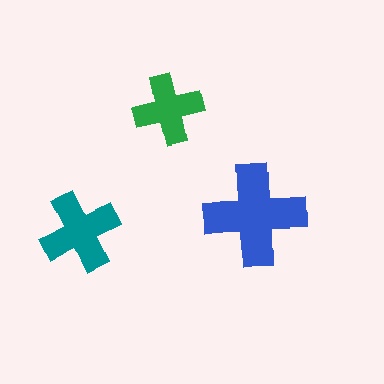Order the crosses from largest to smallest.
the blue one, the teal one, the green one.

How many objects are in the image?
There are 3 objects in the image.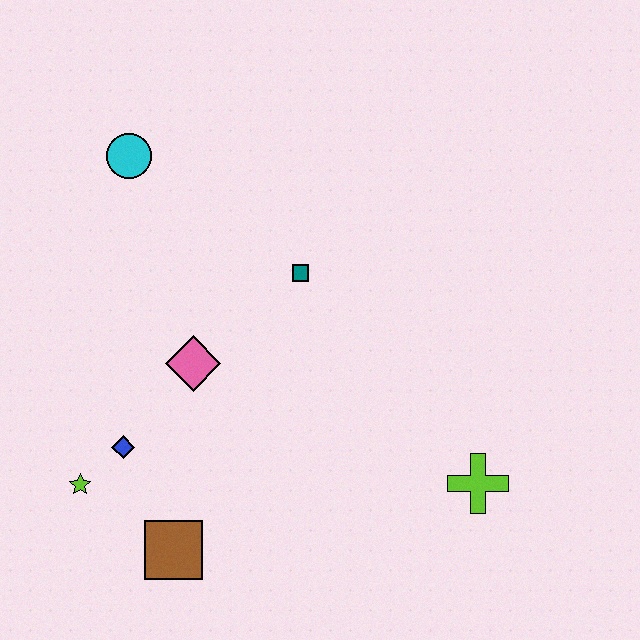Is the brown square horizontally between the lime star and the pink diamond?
Yes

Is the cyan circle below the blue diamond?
No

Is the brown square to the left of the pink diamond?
Yes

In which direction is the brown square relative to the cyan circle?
The brown square is below the cyan circle.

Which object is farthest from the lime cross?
The cyan circle is farthest from the lime cross.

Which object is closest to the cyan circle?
The teal square is closest to the cyan circle.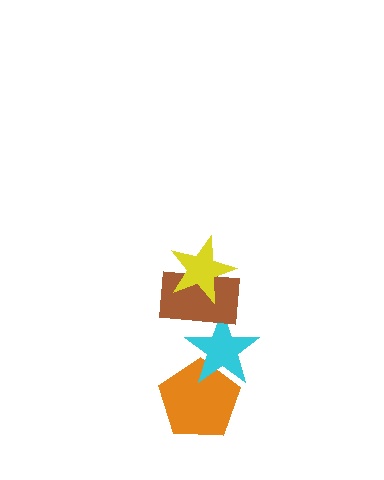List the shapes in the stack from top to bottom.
From top to bottom: the yellow star, the brown rectangle, the cyan star, the orange pentagon.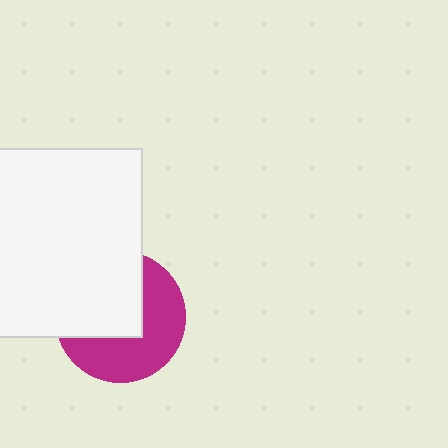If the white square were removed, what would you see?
You would see the complete magenta circle.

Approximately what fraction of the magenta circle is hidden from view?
Roughly 49% of the magenta circle is hidden behind the white square.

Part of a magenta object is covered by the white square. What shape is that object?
It is a circle.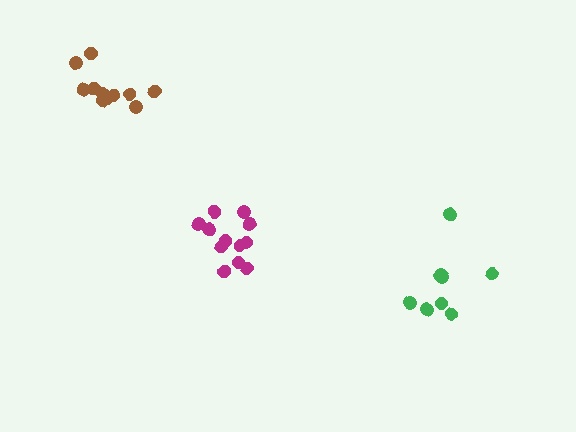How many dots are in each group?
Group 1: 8 dots, Group 2: 12 dots, Group 3: 12 dots (32 total).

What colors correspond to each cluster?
The clusters are colored: green, magenta, brown.